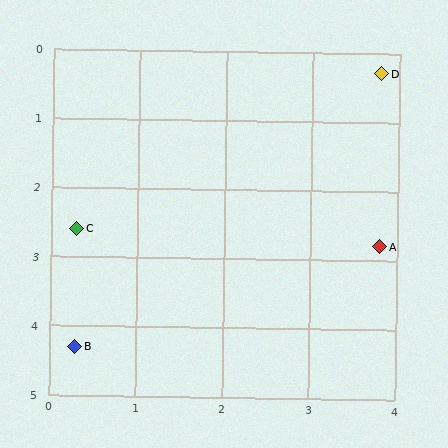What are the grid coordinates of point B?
Point B is at approximately (0.3, 4.3).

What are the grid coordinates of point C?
Point C is at approximately (0.3, 2.6).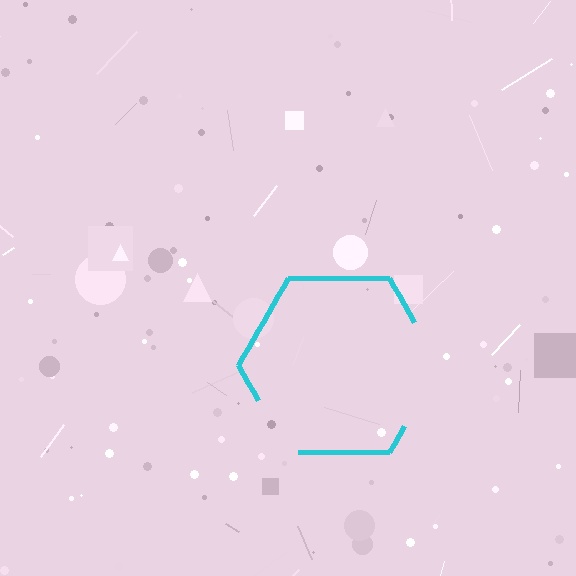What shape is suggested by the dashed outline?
The dashed outline suggests a hexagon.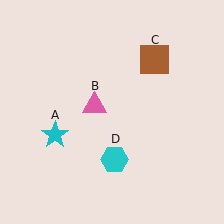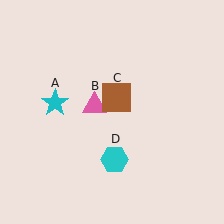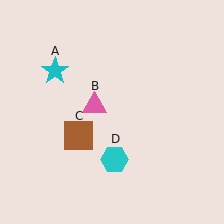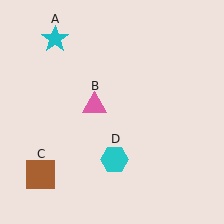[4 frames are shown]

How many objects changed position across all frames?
2 objects changed position: cyan star (object A), brown square (object C).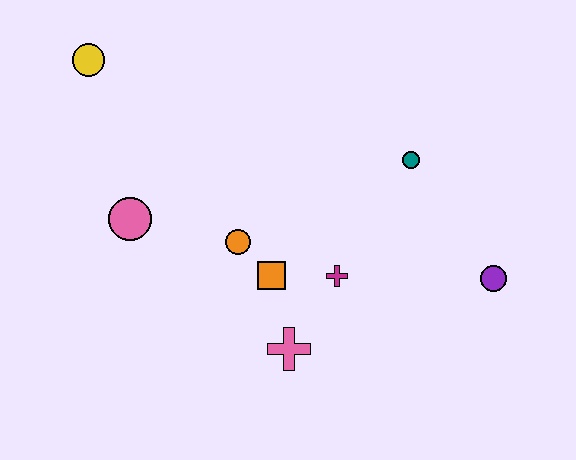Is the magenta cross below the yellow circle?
Yes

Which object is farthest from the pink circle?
The purple circle is farthest from the pink circle.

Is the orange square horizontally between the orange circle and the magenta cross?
Yes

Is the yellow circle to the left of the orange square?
Yes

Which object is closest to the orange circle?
The orange square is closest to the orange circle.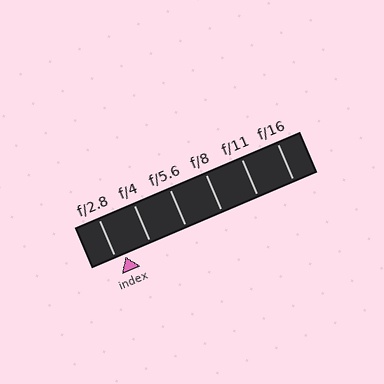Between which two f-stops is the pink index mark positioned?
The index mark is between f/2.8 and f/4.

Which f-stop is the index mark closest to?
The index mark is closest to f/2.8.